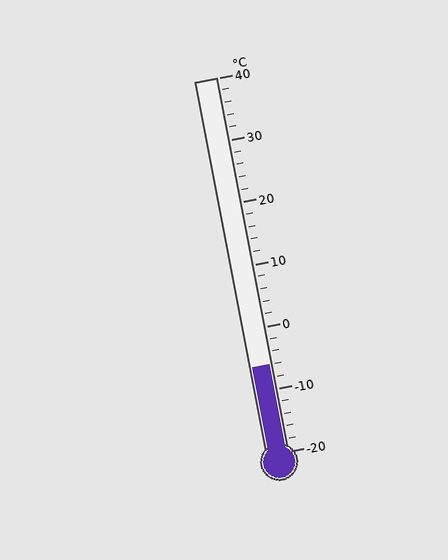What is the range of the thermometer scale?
The thermometer scale ranges from -20°C to 40°C.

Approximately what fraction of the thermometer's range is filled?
The thermometer is filled to approximately 25% of its range.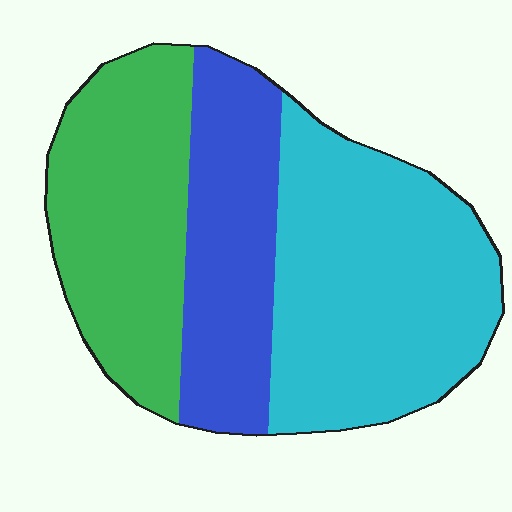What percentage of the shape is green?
Green takes up about one third (1/3) of the shape.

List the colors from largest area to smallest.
From largest to smallest: cyan, green, blue.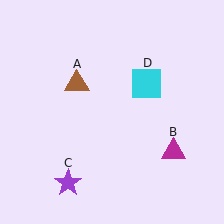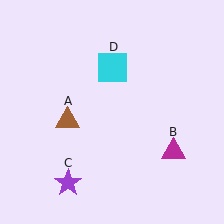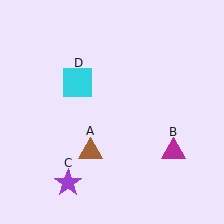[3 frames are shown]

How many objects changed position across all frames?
2 objects changed position: brown triangle (object A), cyan square (object D).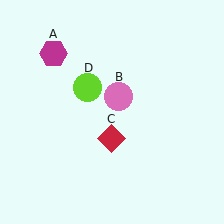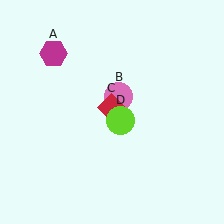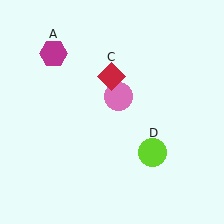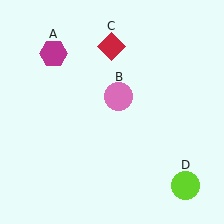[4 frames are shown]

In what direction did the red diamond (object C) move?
The red diamond (object C) moved up.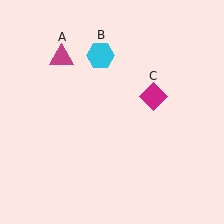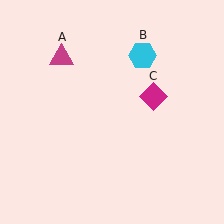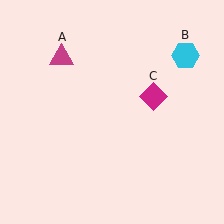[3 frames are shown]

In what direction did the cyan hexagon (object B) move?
The cyan hexagon (object B) moved right.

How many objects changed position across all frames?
1 object changed position: cyan hexagon (object B).